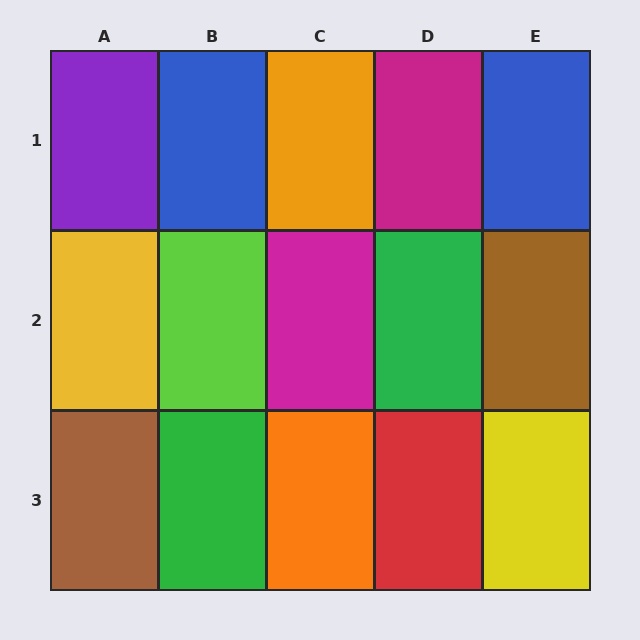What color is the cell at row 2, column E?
Brown.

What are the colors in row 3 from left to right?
Brown, green, orange, red, yellow.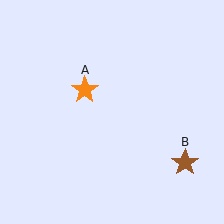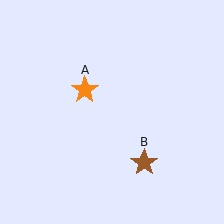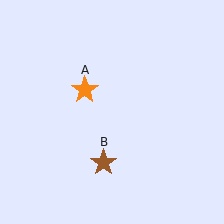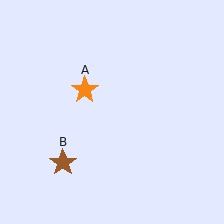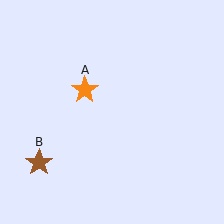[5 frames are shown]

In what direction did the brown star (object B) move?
The brown star (object B) moved left.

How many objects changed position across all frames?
1 object changed position: brown star (object B).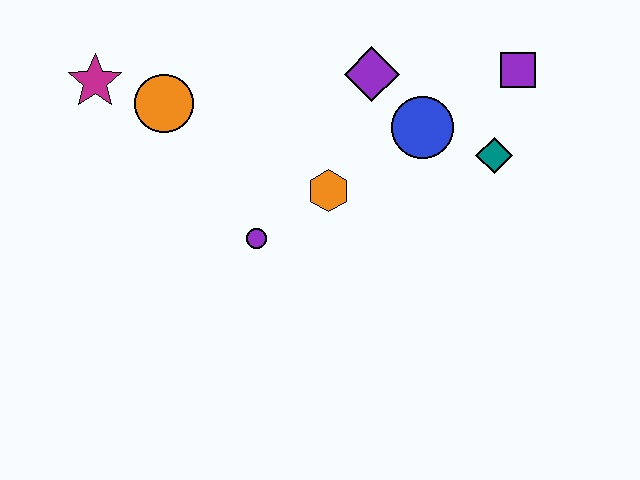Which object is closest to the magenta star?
The orange circle is closest to the magenta star.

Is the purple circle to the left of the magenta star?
No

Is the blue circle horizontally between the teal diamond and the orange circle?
Yes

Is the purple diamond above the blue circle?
Yes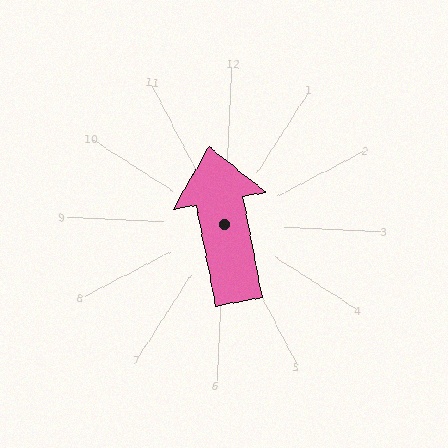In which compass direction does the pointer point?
North.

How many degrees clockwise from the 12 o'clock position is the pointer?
Approximately 347 degrees.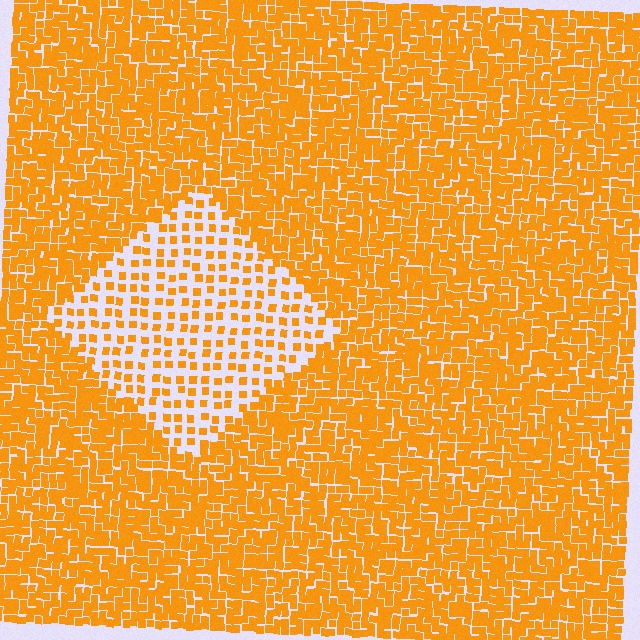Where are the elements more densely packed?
The elements are more densely packed outside the diamond boundary.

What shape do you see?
I see a diamond.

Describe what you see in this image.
The image contains small orange elements arranged at two different densities. A diamond-shaped region is visible where the elements are less densely packed than the surrounding area.